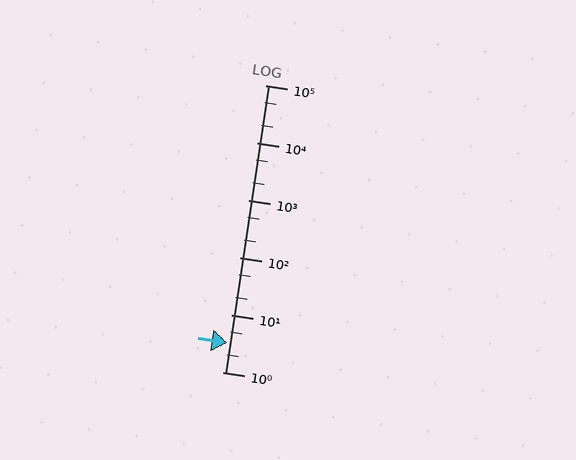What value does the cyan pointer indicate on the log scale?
The pointer indicates approximately 3.2.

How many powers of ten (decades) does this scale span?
The scale spans 5 decades, from 1 to 100000.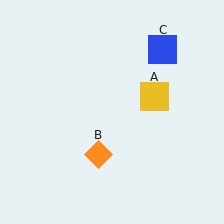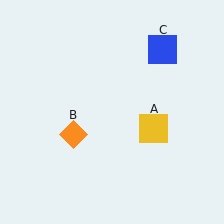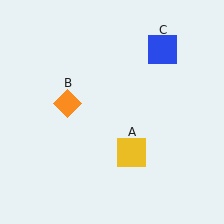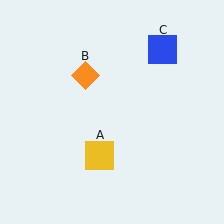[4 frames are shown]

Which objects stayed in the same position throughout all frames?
Blue square (object C) remained stationary.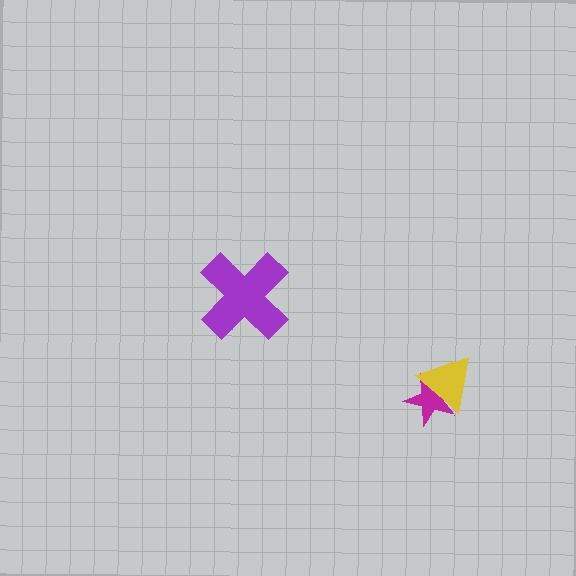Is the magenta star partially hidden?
Yes, it is partially covered by another shape.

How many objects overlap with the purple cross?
0 objects overlap with the purple cross.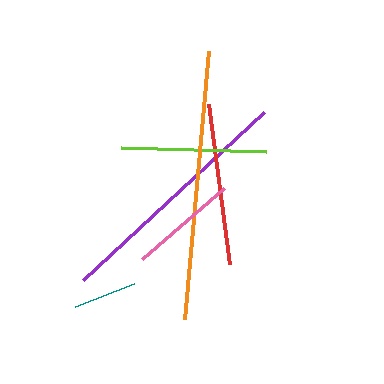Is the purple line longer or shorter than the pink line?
The purple line is longer than the pink line.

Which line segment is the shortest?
The teal line is the shortest at approximately 63 pixels.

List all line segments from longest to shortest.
From longest to shortest: orange, purple, red, lime, pink, teal.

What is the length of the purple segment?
The purple segment is approximately 247 pixels long.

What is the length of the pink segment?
The pink segment is approximately 109 pixels long.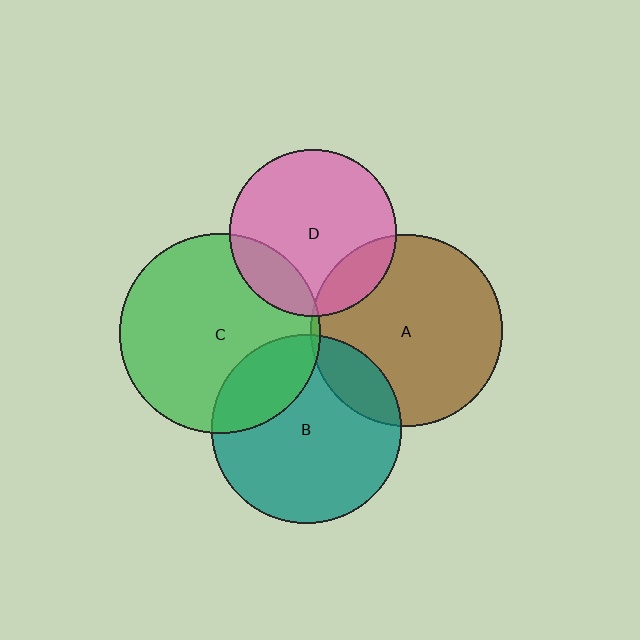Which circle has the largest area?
Circle C (green).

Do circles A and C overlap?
Yes.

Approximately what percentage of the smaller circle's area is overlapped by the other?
Approximately 5%.